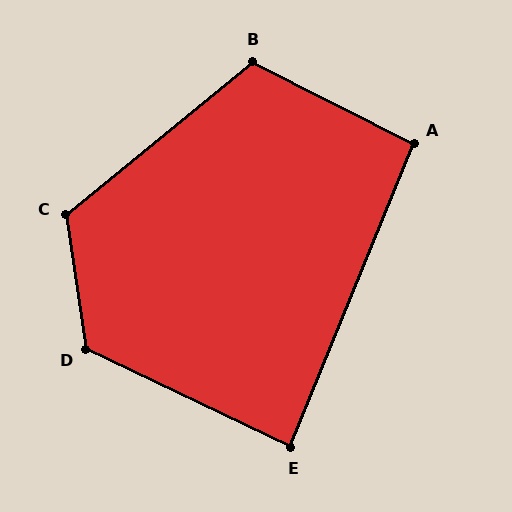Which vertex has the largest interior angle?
D, at approximately 124 degrees.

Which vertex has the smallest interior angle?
E, at approximately 87 degrees.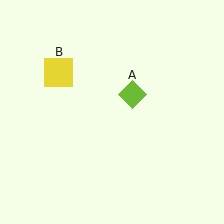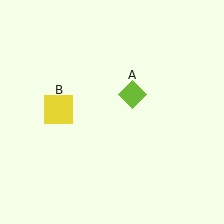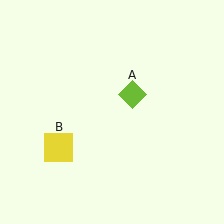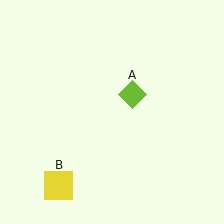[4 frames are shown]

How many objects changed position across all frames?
1 object changed position: yellow square (object B).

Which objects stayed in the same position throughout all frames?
Lime diamond (object A) remained stationary.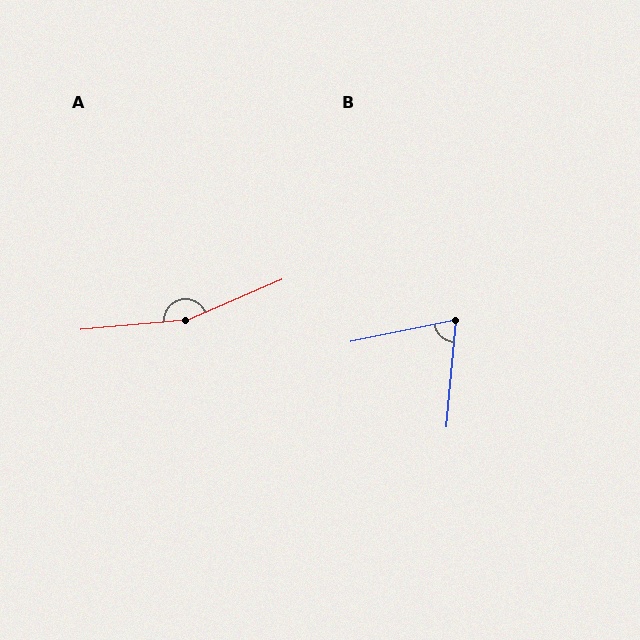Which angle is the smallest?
B, at approximately 74 degrees.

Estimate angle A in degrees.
Approximately 162 degrees.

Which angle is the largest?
A, at approximately 162 degrees.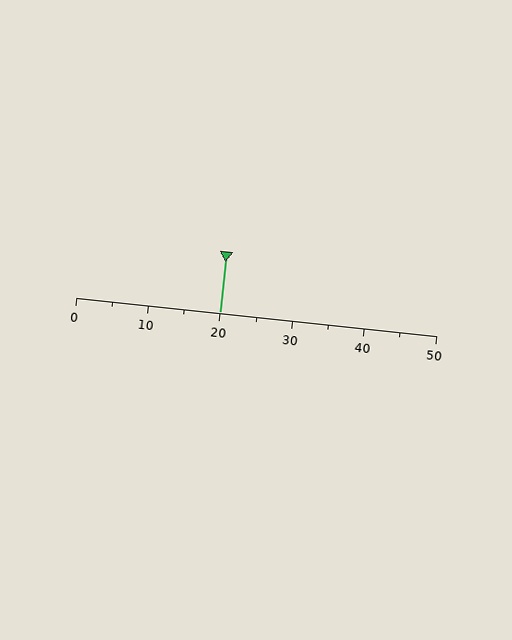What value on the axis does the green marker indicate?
The marker indicates approximately 20.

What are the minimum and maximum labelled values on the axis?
The axis runs from 0 to 50.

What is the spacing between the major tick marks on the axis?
The major ticks are spaced 10 apart.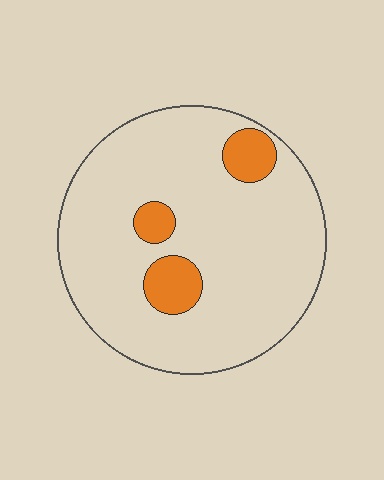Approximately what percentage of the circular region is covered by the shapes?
Approximately 10%.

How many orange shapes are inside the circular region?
3.